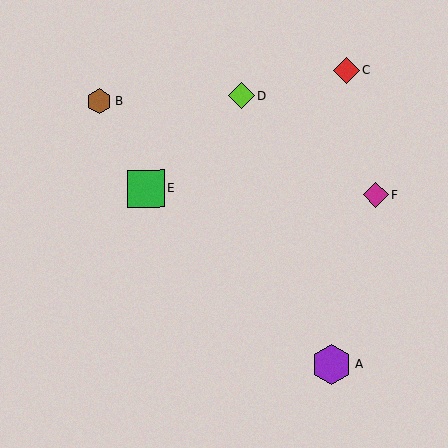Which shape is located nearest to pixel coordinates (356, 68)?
The red diamond (labeled C) at (346, 70) is nearest to that location.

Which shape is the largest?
The purple hexagon (labeled A) is the largest.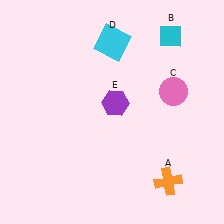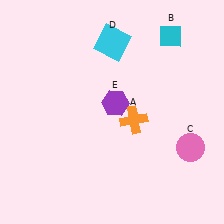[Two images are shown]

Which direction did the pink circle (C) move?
The pink circle (C) moved down.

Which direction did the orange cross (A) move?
The orange cross (A) moved up.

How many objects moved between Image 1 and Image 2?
2 objects moved between the two images.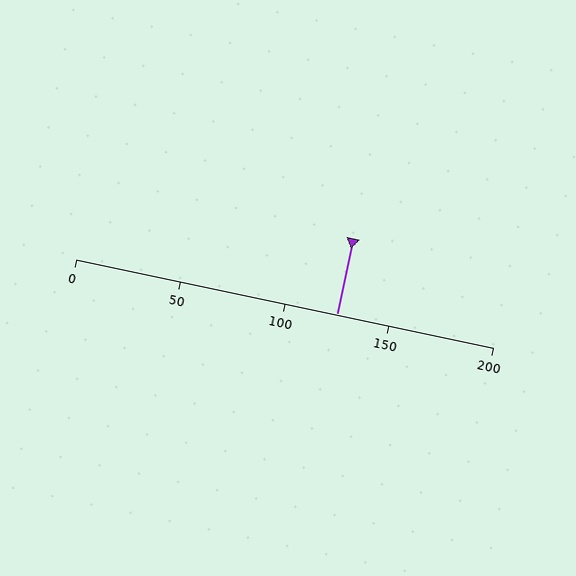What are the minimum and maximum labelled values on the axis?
The axis runs from 0 to 200.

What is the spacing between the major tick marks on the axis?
The major ticks are spaced 50 apart.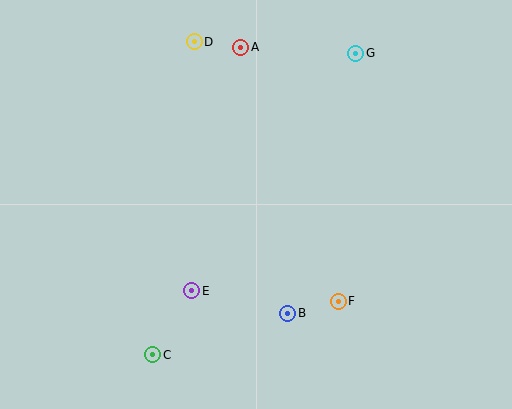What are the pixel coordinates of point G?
Point G is at (356, 53).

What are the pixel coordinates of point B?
Point B is at (288, 313).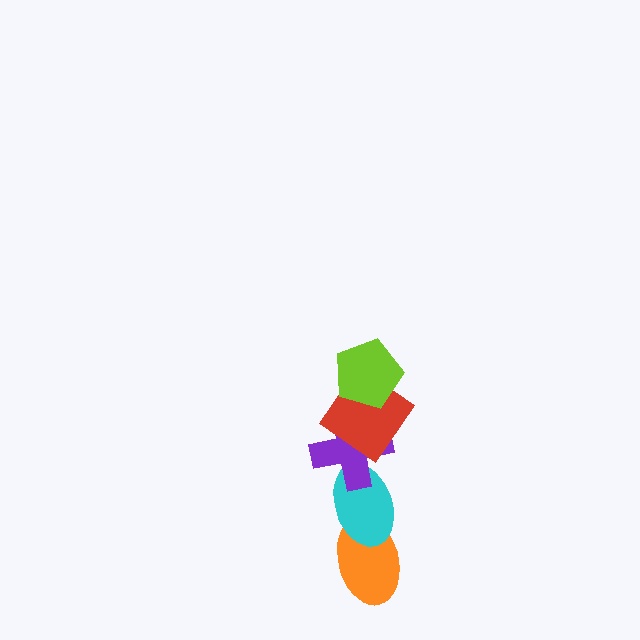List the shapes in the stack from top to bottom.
From top to bottom: the lime pentagon, the red diamond, the purple cross, the cyan ellipse, the orange ellipse.